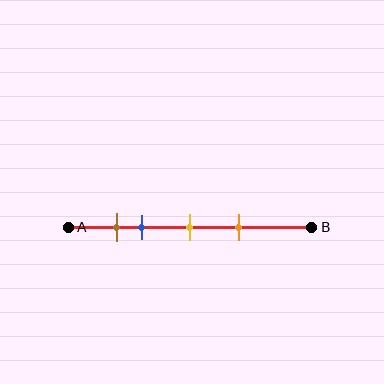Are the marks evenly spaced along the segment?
No, the marks are not evenly spaced.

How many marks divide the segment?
There are 4 marks dividing the segment.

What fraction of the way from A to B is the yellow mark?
The yellow mark is approximately 50% (0.5) of the way from A to B.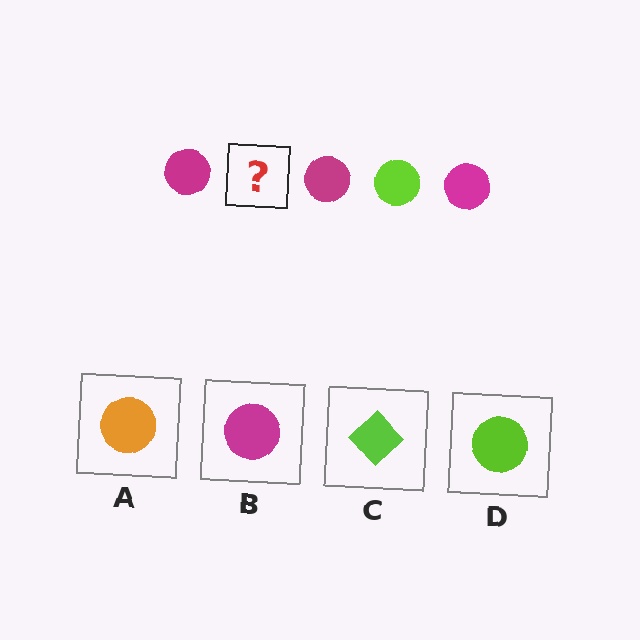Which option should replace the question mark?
Option D.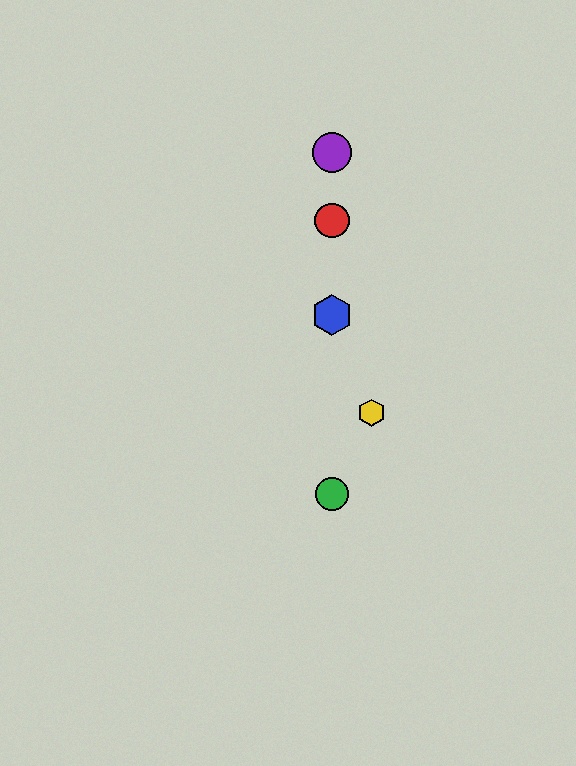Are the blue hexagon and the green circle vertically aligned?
Yes, both are at x≈332.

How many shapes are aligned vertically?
4 shapes (the red circle, the blue hexagon, the green circle, the purple circle) are aligned vertically.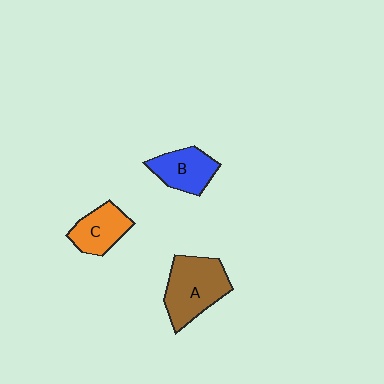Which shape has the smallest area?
Shape C (orange).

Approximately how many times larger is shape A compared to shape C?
Approximately 1.6 times.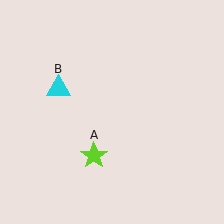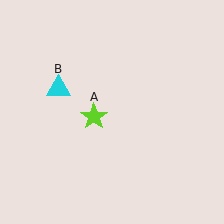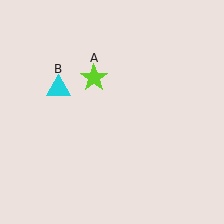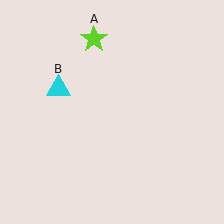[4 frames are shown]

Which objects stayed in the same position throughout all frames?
Cyan triangle (object B) remained stationary.